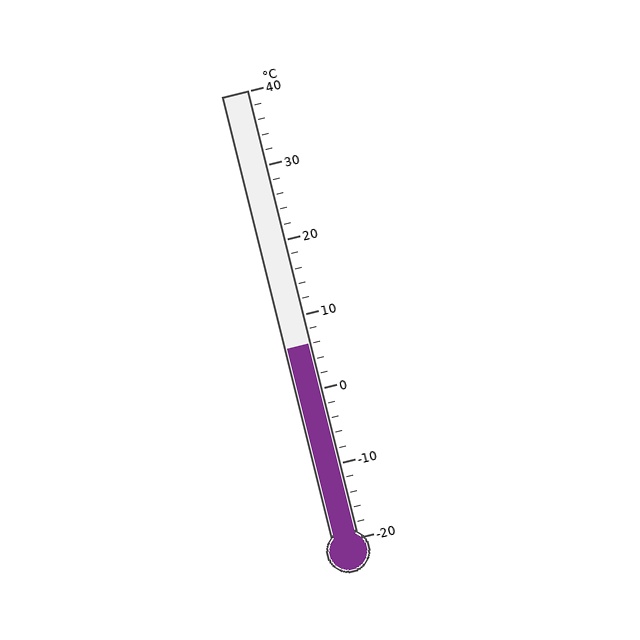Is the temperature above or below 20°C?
The temperature is below 20°C.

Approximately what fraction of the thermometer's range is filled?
The thermometer is filled to approximately 45% of its range.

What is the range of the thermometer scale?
The thermometer scale ranges from -20°C to 40°C.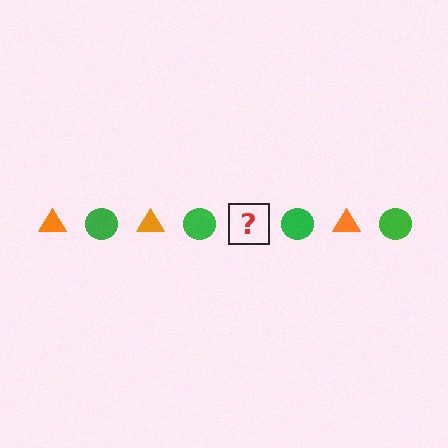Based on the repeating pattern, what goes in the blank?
The blank should be an orange triangle.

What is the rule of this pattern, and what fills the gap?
The rule is that the pattern alternates between orange triangle and green circle. The gap should be filled with an orange triangle.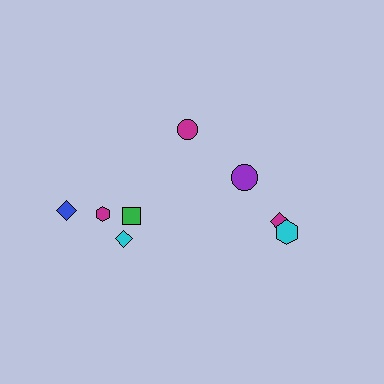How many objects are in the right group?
There are 3 objects.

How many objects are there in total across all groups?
There are 8 objects.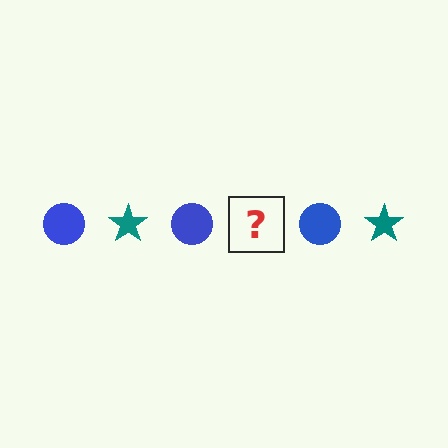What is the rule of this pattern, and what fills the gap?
The rule is that the pattern alternates between blue circle and teal star. The gap should be filled with a teal star.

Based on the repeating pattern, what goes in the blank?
The blank should be a teal star.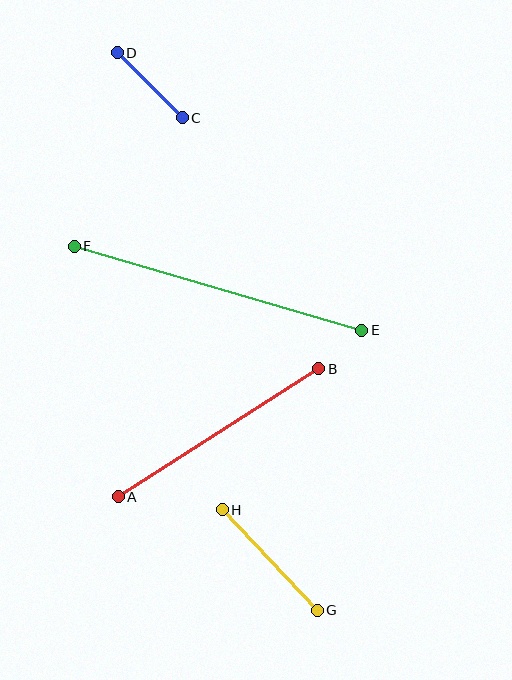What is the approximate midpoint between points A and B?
The midpoint is at approximately (219, 433) pixels.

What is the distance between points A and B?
The distance is approximately 238 pixels.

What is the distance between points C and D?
The distance is approximately 92 pixels.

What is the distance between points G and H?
The distance is approximately 138 pixels.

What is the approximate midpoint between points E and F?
The midpoint is at approximately (218, 288) pixels.